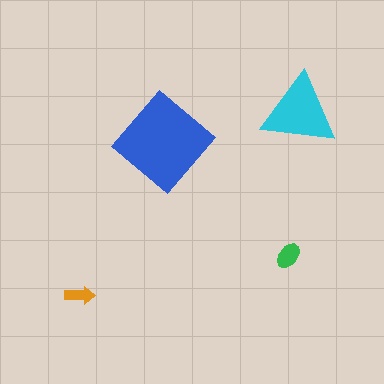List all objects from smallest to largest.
The orange arrow, the green ellipse, the cyan triangle, the blue diamond.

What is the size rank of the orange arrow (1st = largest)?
4th.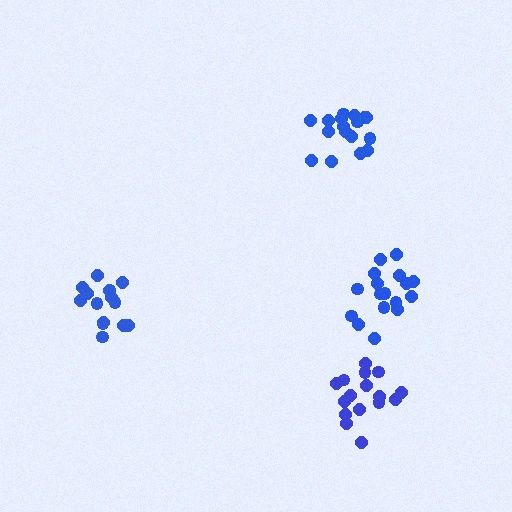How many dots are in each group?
Group 1: 15 dots, Group 2: 17 dots, Group 3: 17 dots, Group 4: 16 dots (65 total).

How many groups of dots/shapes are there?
There are 4 groups.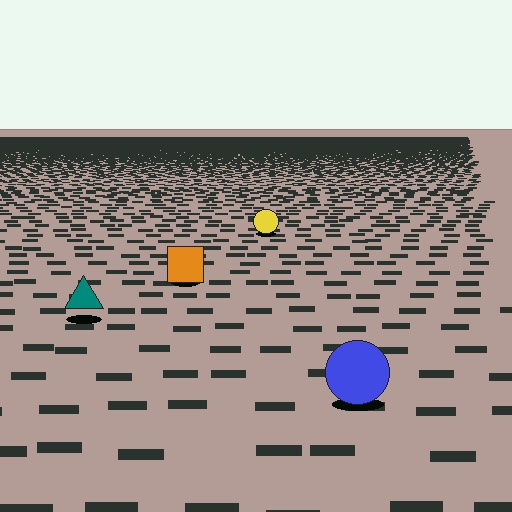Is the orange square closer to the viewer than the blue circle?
No. The blue circle is closer — you can tell from the texture gradient: the ground texture is coarser near it.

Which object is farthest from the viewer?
The yellow circle is farthest from the viewer. It appears smaller and the ground texture around it is denser.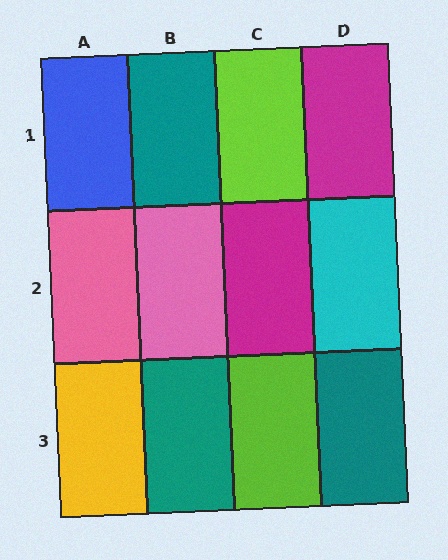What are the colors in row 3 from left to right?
Yellow, teal, lime, teal.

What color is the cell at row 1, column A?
Blue.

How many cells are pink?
2 cells are pink.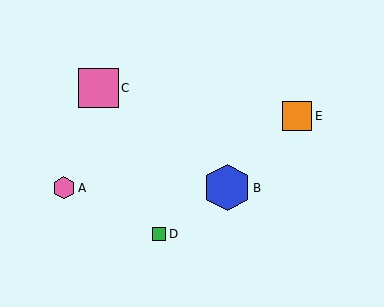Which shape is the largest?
The blue hexagon (labeled B) is the largest.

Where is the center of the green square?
The center of the green square is at (159, 234).